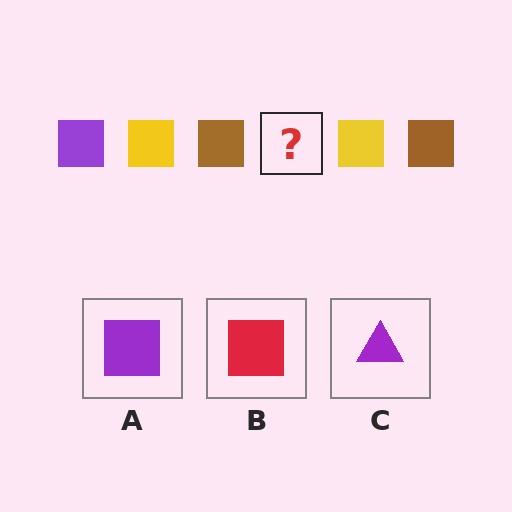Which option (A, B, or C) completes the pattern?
A.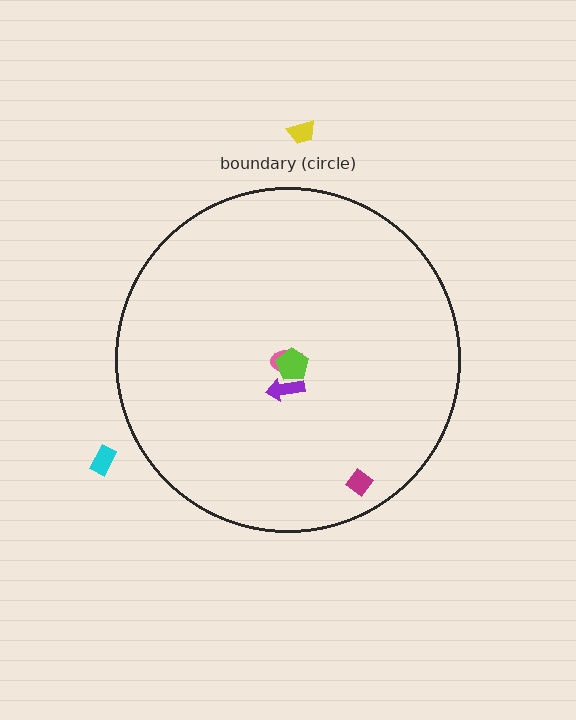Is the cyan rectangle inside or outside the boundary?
Outside.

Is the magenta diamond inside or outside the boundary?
Inside.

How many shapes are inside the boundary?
4 inside, 2 outside.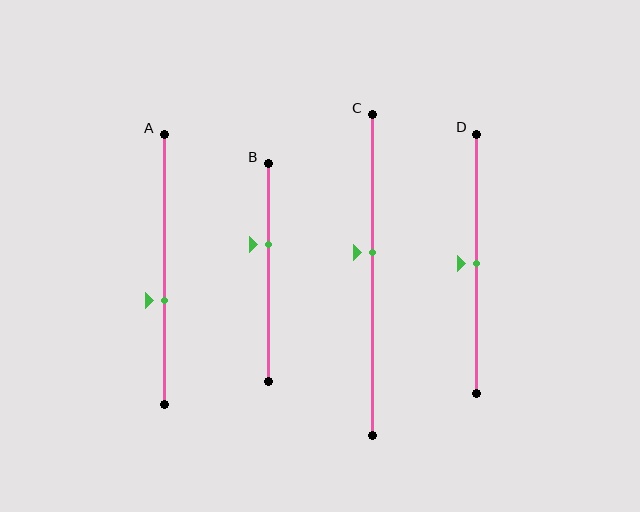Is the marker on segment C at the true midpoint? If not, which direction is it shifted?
No, the marker on segment C is shifted upward by about 7% of the segment length.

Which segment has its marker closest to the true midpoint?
Segment D has its marker closest to the true midpoint.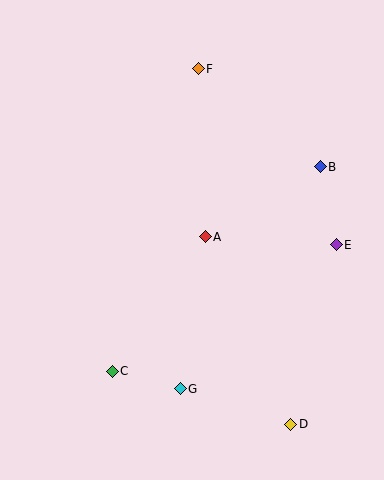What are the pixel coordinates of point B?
Point B is at (320, 167).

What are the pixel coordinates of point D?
Point D is at (291, 424).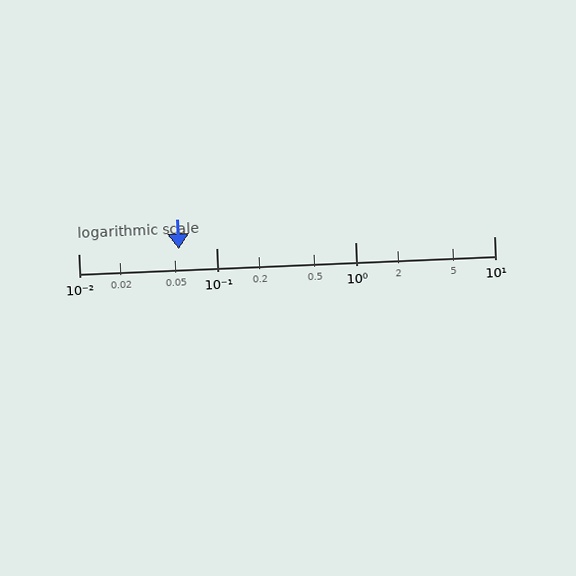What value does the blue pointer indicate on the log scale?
The pointer indicates approximately 0.053.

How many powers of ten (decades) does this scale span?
The scale spans 3 decades, from 0.01 to 10.